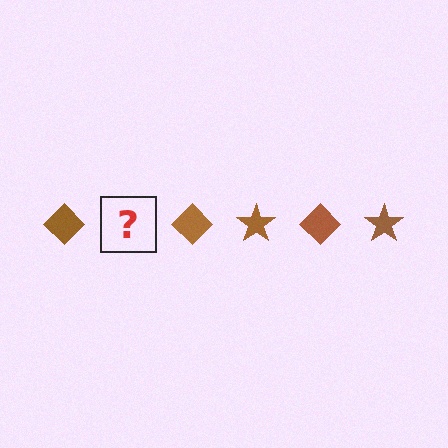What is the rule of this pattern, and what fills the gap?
The rule is that the pattern cycles through diamond, star shapes in brown. The gap should be filled with a brown star.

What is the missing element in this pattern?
The missing element is a brown star.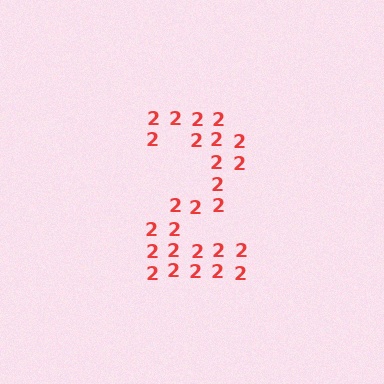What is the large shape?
The large shape is the digit 2.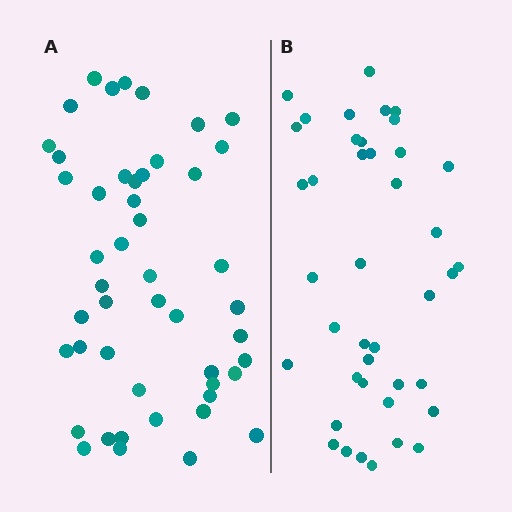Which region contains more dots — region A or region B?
Region A (the left region) has more dots.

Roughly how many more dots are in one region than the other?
Region A has roughly 8 or so more dots than region B.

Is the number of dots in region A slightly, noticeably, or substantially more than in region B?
Region A has only slightly more — the two regions are fairly close. The ratio is roughly 1.2 to 1.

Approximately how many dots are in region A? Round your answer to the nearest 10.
About 50 dots. (The exact count is 48, which rounds to 50.)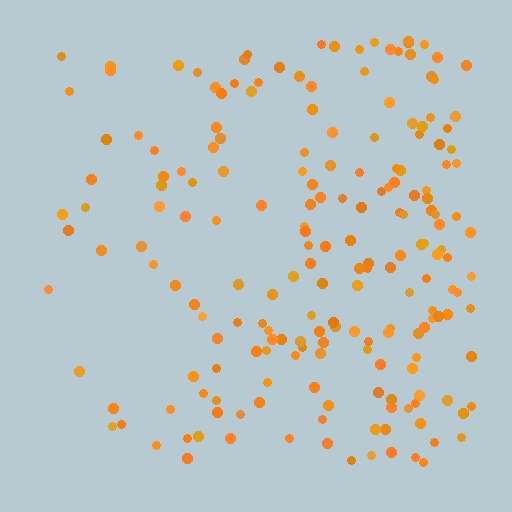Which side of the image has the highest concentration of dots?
The right.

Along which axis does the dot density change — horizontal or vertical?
Horizontal.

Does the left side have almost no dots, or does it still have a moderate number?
Still a moderate number, just noticeably fewer than the right.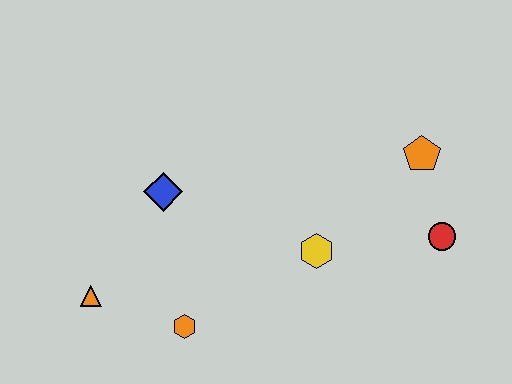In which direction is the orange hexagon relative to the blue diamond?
The orange hexagon is below the blue diamond.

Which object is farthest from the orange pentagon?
The orange triangle is farthest from the orange pentagon.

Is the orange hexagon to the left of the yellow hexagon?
Yes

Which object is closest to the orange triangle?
The orange hexagon is closest to the orange triangle.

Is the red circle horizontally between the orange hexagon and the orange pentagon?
No